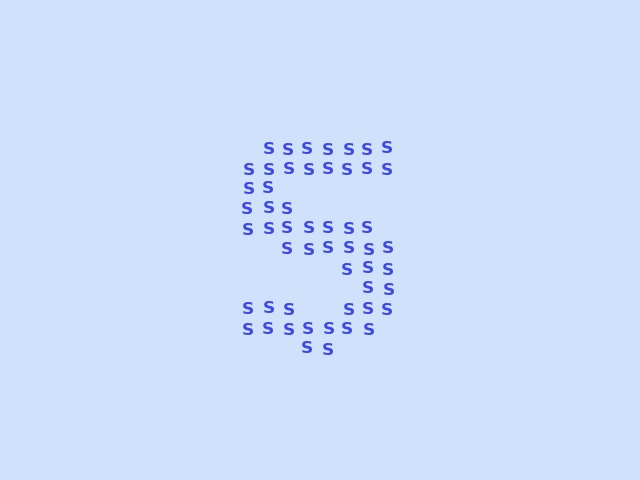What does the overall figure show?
The overall figure shows the letter S.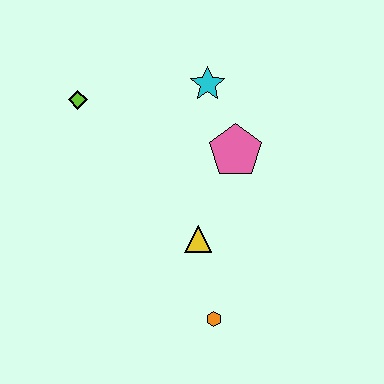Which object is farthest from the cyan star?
The orange hexagon is farthest from the cyan star.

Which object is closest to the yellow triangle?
The orange hexagon is closest to the yellow triangle.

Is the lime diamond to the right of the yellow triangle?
No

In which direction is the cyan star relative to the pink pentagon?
The cyan star is above the pink pentagon.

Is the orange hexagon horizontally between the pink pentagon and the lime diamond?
Yes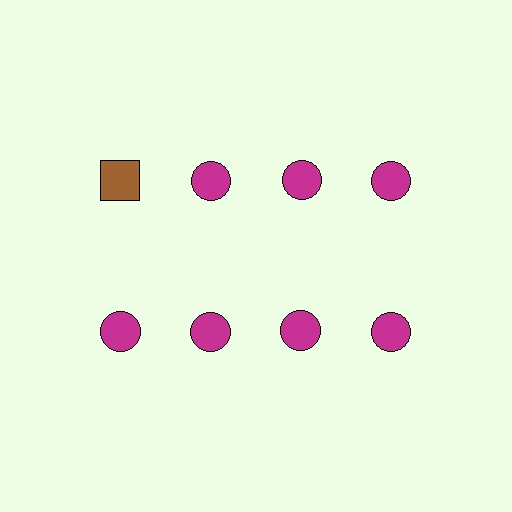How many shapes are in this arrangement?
There are 8 shapes arranged in a grid pattern.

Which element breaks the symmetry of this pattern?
The brown square in the top row, leftmost column breaks the symmetry. All other shapes are magenta circles.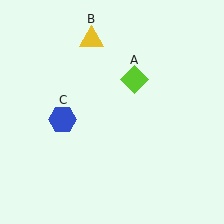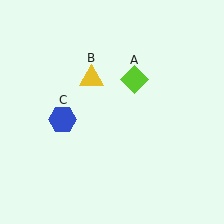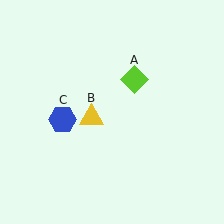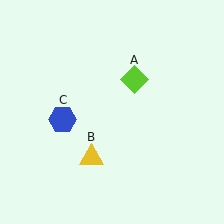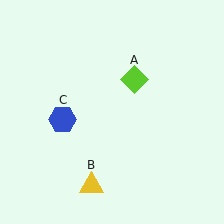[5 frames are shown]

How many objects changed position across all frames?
1 object changed position: yellow triangle (object B).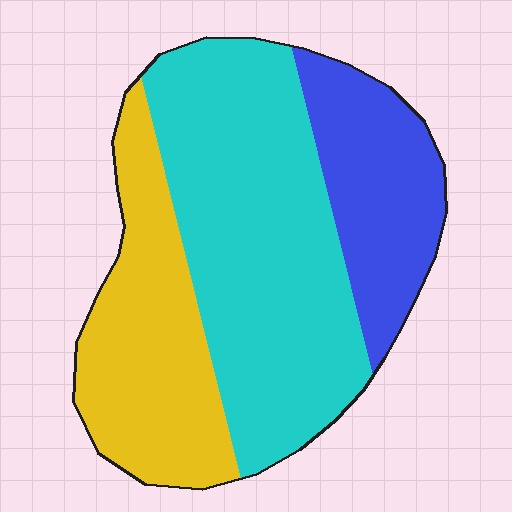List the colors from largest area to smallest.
From largest to smallest: cyan, yellow, blue.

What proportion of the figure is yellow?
Yellow covers roughly 30% of the figure.